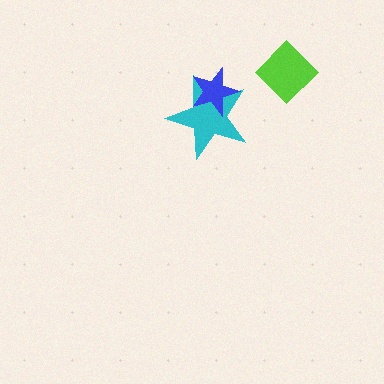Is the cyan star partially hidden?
Yes, it is partially covered by another shape.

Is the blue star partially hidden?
No, no other shape covers it.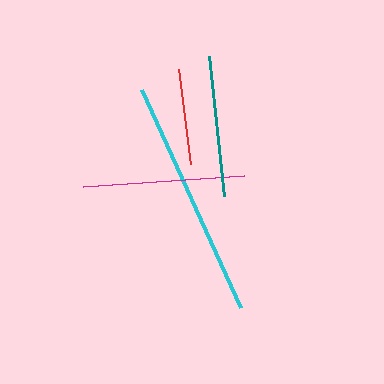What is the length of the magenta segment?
The magenta segment is approximately 161 pixels long.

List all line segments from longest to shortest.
From longest to shortest: cyan, magenta, teal, red.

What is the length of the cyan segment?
The cyan segment is approximately 239 pixels long.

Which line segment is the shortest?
The red line is the shortest at approximately 95 pixels.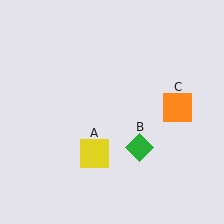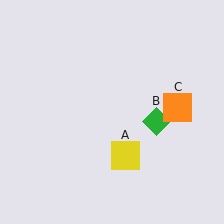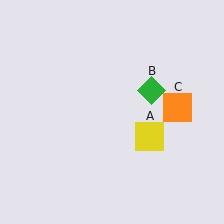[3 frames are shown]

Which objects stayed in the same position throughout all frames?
Orange square (object C) remained stationary.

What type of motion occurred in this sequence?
The yellow square (object A), green diamond (object B) rotated counterclockwise around the center of the scene.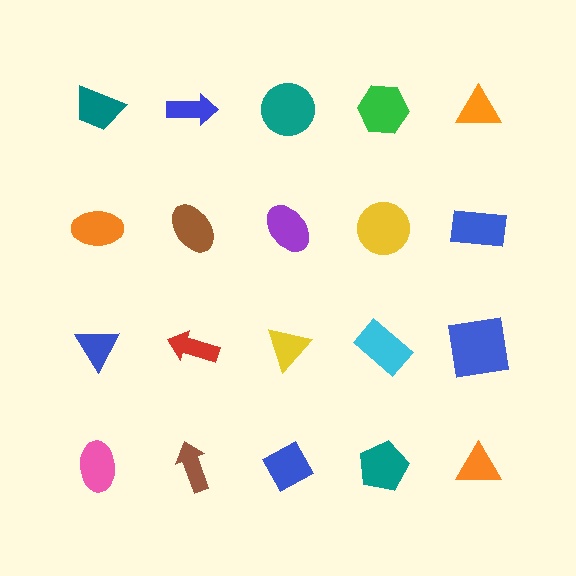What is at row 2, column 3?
A purple ellipse.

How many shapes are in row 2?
5 shapes.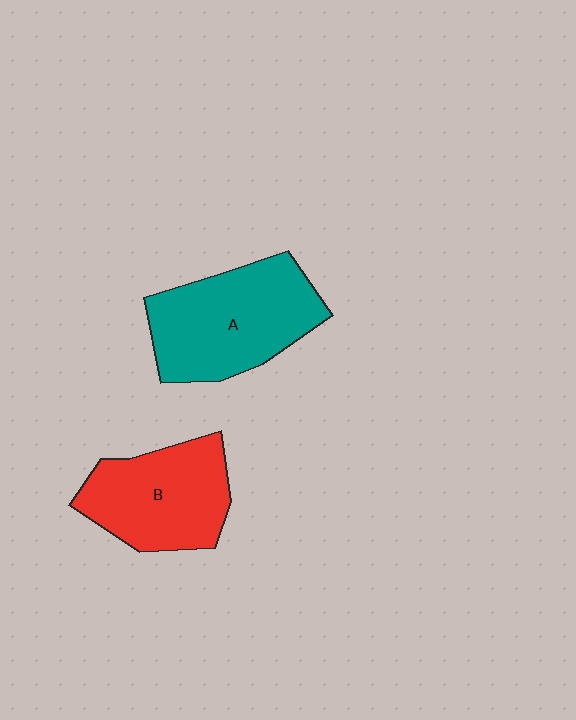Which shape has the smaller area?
Shape B (red).